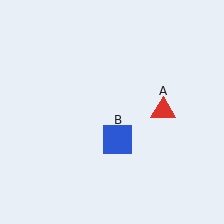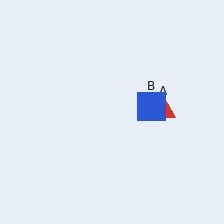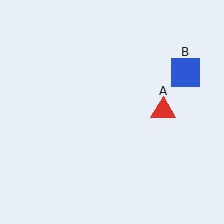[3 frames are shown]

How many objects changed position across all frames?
1 object changed position: blue square (object B).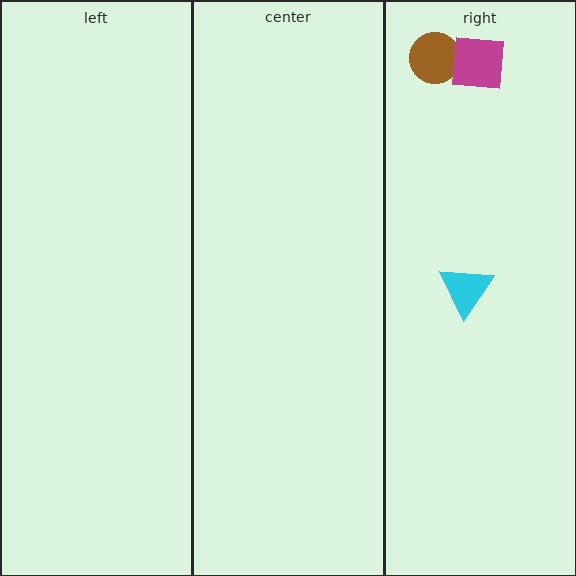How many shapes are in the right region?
3.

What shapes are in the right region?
The cyan triangle, the brown circle, the magenta square.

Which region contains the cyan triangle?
The right region.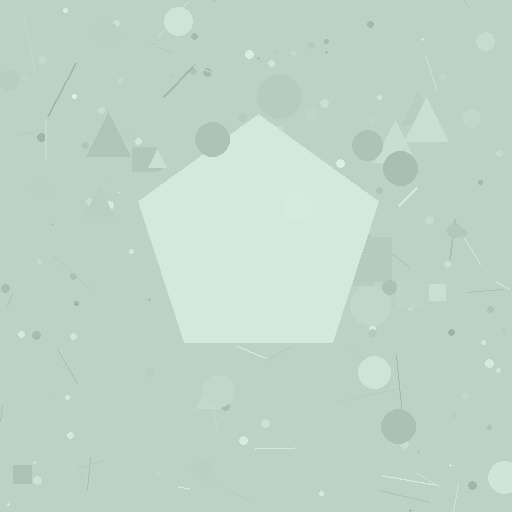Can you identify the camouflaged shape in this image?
The camouflaged shape is a pentagon.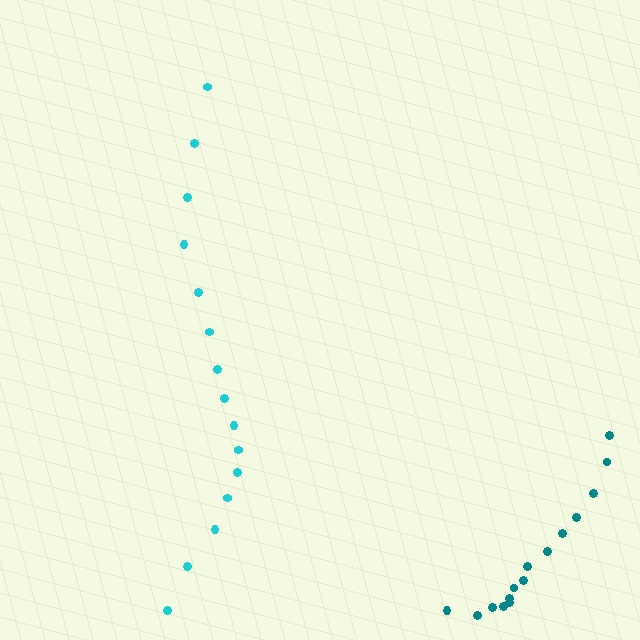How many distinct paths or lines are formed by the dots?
There are 2 distinct paths.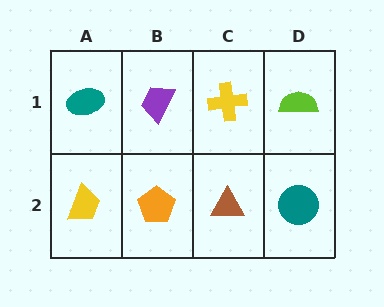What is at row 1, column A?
A teal ellipse.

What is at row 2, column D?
A teal circle.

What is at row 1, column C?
A yellow cross.